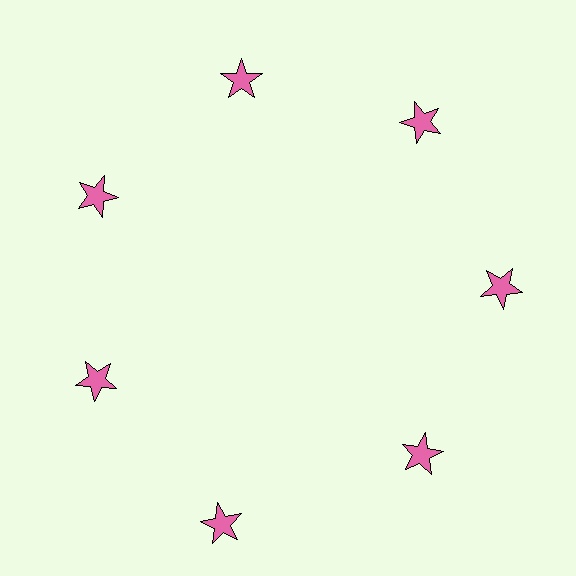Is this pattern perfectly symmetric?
No. The 7 pink stars are arranged in a ring, but one element near the 6 o'clock position is pushed outward from the center, breaking the 7-fold rotational symmetry.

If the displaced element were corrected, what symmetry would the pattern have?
It would have 7-fold rotational symmetry — the pattern would map onto itself every 51 degrees.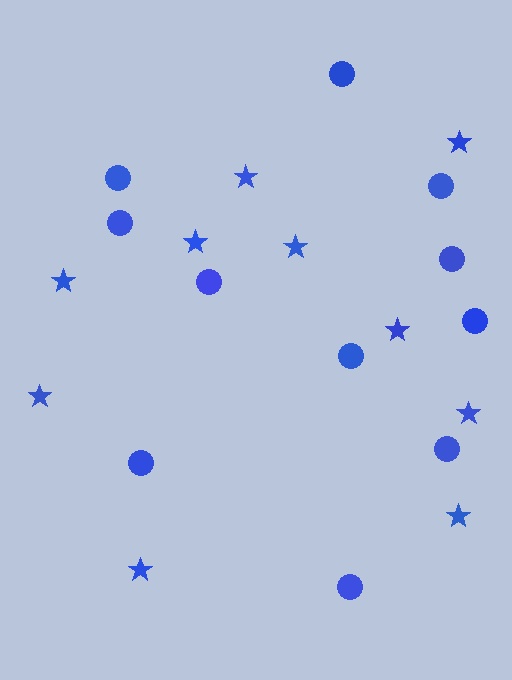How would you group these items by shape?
There are 2 groups: one group of circles (11) and one group of stars (10).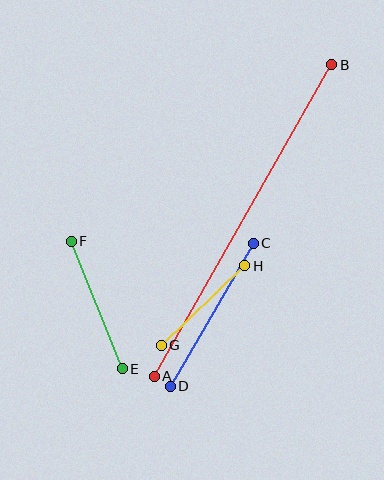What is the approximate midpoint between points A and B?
The midpoint is at approximately (243, 221) pixels.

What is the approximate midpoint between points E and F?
The midpoint is at approximately (97, 305) pixels.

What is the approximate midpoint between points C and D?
The midpoint is at approximately (212, 315) pixels.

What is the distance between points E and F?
The distance is approximately 138 pixels.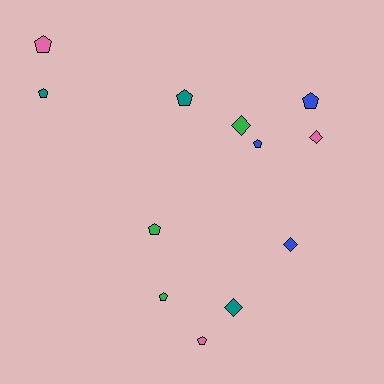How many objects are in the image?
There are 12 objects.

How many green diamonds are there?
There is 1 green diamond.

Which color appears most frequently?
Green, with 3 objects.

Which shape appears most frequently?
Pentagon, with 8 objects.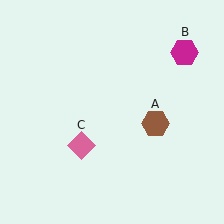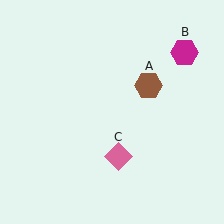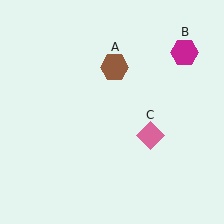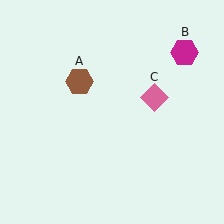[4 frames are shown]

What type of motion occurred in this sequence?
The brown hexagon (object A), pink diamond (object C) rotated counterclockwise around the center of the scene.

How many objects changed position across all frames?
2 objects changed position: brown hexagon (object A), pink diamond (object C).